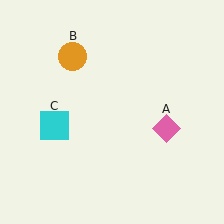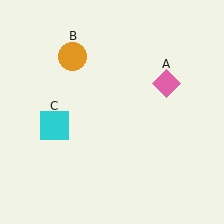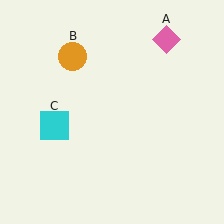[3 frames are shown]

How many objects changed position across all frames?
1 object changed position: pink diamond (object A).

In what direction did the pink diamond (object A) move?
The pink diamond (object A) moved up.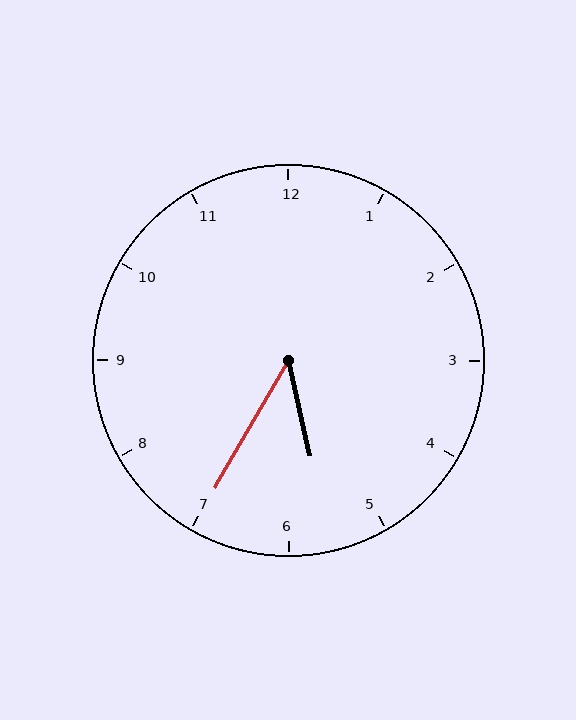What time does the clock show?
5:35.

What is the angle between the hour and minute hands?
Approximately 42 degrees.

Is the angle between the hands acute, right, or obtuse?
It is acute.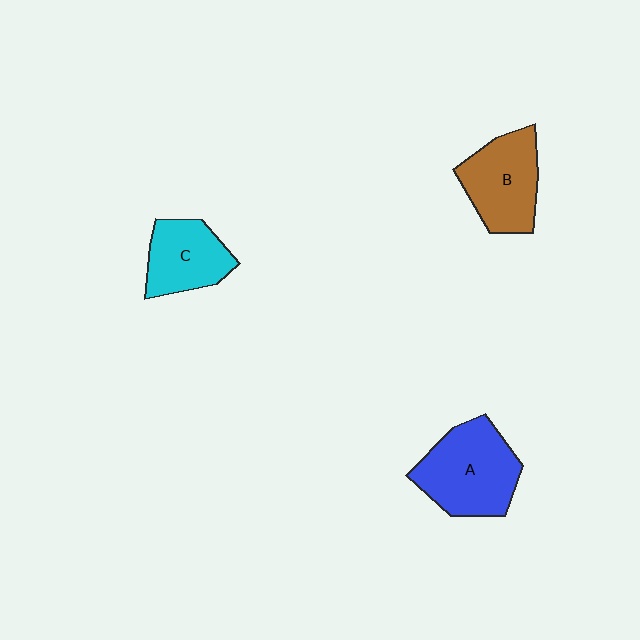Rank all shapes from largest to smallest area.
From largest to smallest: A (blue), B (brown), C (cyan).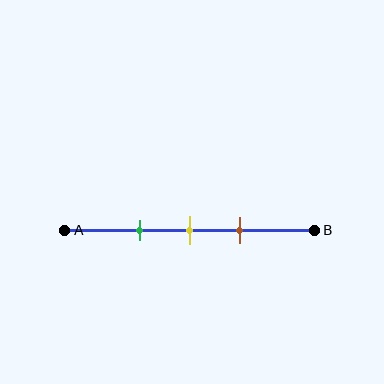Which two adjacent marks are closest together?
The yellow and brown marks are the closest adjacent pair.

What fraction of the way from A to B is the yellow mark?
The yellow mark is approximately 50% (0.5) of the way from A to B.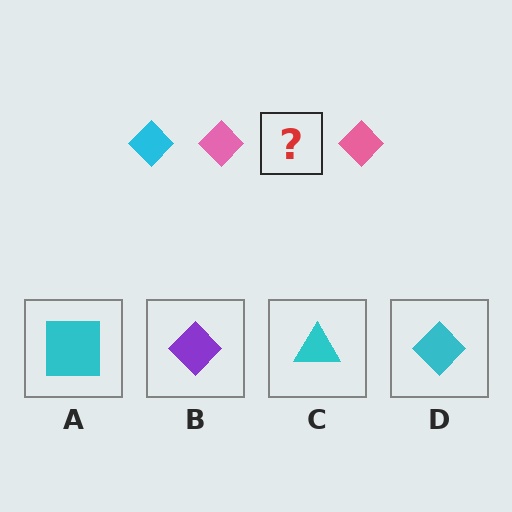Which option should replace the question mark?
Option D.